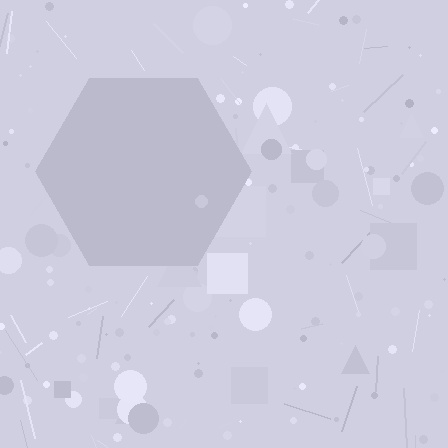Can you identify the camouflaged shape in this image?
The camouflaged shape is a hexagon.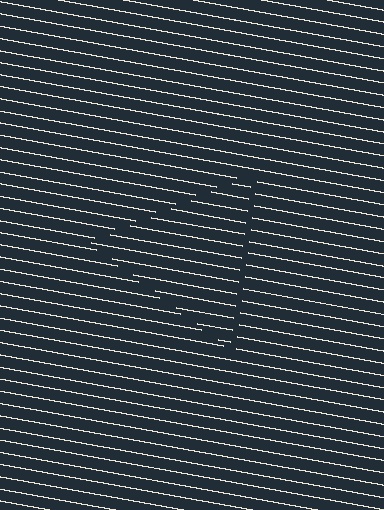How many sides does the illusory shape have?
3 sides — the line-ends trace a triangle.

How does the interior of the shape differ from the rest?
The interior of the shape contains the same grating, shifted by half a period — the contour is defined by the phase discontinuity where line-ends from the inner and outer gratings abut.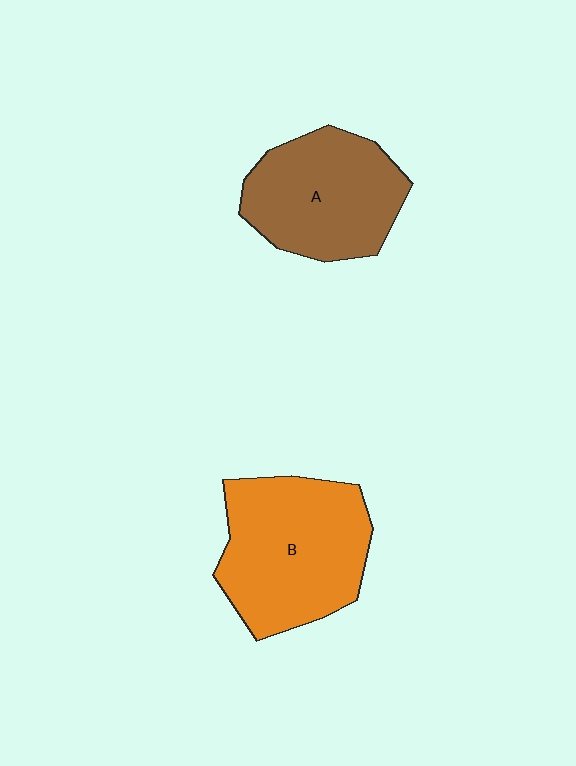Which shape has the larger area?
Shape B (orange).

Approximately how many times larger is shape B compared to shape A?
Approximately 1.2 times.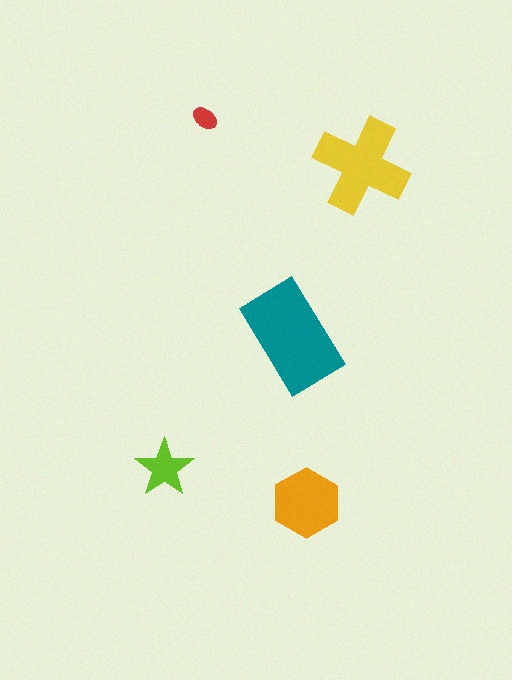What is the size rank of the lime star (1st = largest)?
4th.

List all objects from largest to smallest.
The teal rectangle, the yellow cross, the orange hexagon, the lime star, the red ellipse.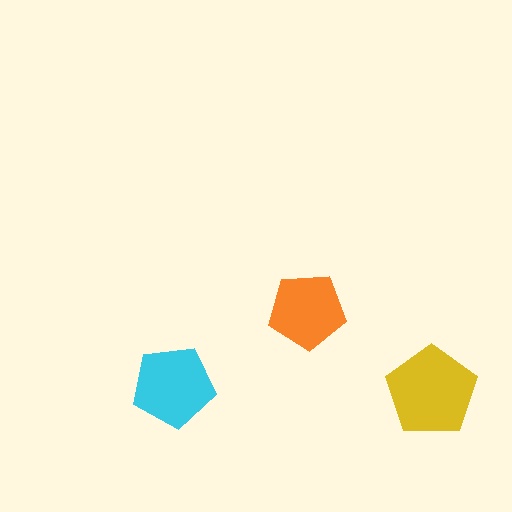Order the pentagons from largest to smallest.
the yellow one, the cyan one, the orange one.